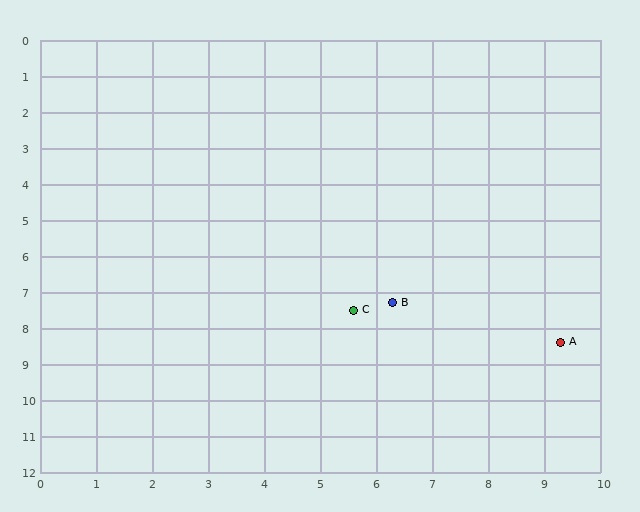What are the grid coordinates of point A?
Point A is at approximately (9.3, 8.4).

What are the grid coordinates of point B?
Point B is at approximately (6.3, 7.3).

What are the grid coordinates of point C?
Point C is at approximately (5.6, 7.5).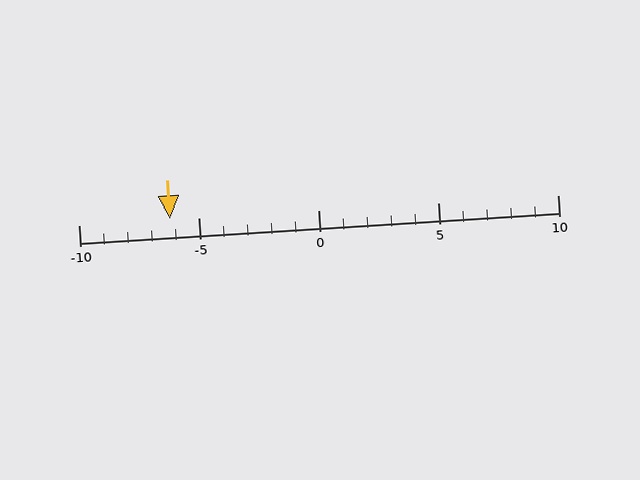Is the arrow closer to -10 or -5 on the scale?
The arrow is closer to -5.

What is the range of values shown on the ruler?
The ruler shows values from -10 to 10.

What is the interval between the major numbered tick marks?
The major tick marks are spaced 5 units apart.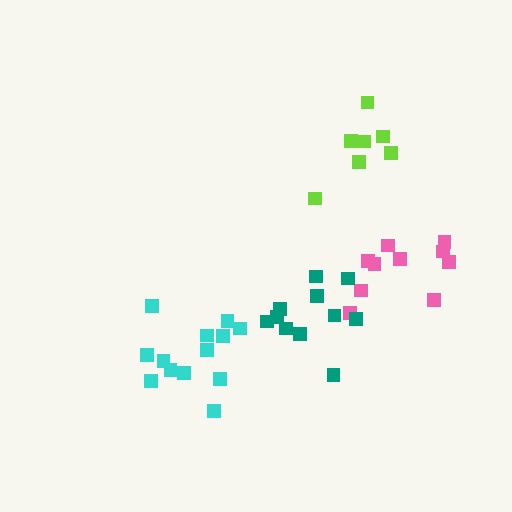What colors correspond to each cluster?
The clusters are colored: lime, pink, teal, cyan.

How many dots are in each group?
Group 1: 7 dots, Group 2: 10 dots, Group 3: 11 dots, Group 4: 13 dots (41 total).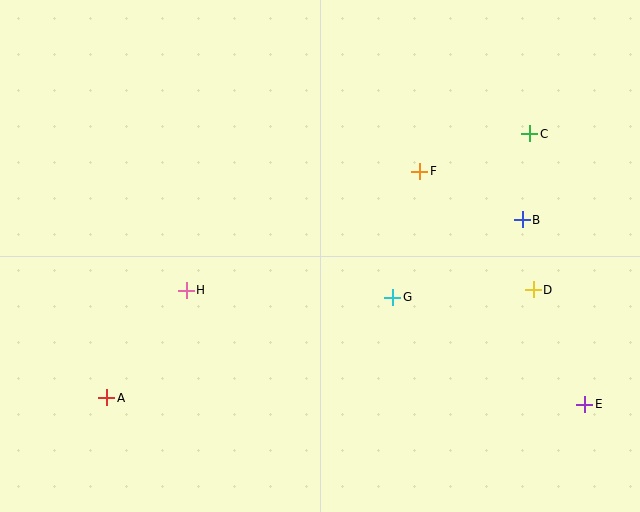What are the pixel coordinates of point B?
Point B is at (522, 220).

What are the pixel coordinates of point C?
Point C is at (530, 134).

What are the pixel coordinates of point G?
Point G is at (393, 297).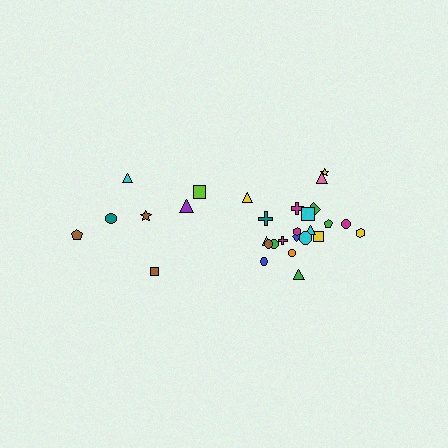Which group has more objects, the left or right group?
The right group.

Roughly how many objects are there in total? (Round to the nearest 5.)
Roughly 30 objects in total.